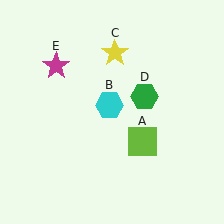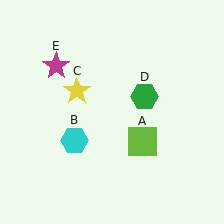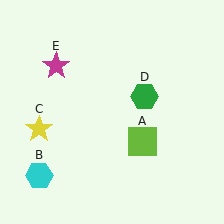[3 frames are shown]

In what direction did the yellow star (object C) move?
The yellow star (object C) moved down and to the left.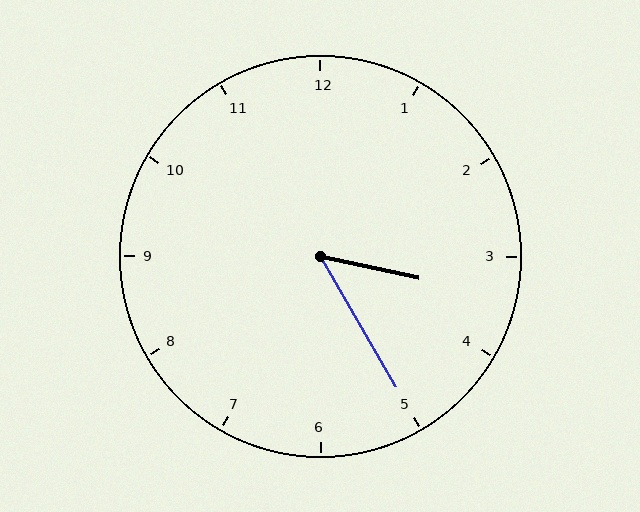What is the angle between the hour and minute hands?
Approximately 48 degrees.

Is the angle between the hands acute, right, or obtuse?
It is acute.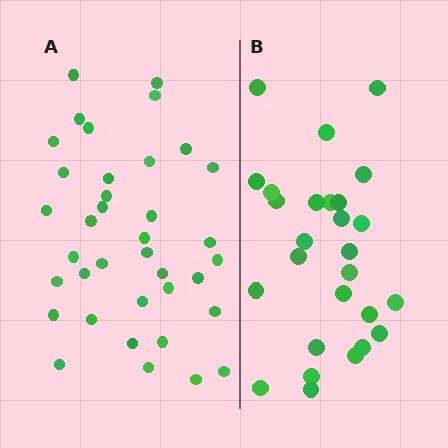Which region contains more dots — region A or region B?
Region A (the left region) has more dots.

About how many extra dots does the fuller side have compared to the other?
Region A has roughly 10 or so more dots than region B.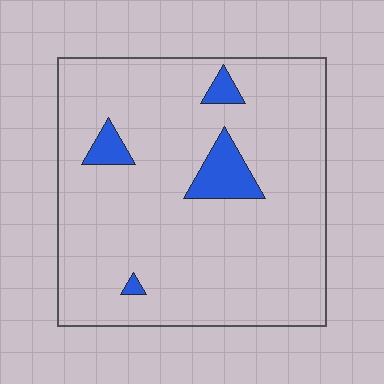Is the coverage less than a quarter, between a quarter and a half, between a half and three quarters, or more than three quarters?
Less than a quarter.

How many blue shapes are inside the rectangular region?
4.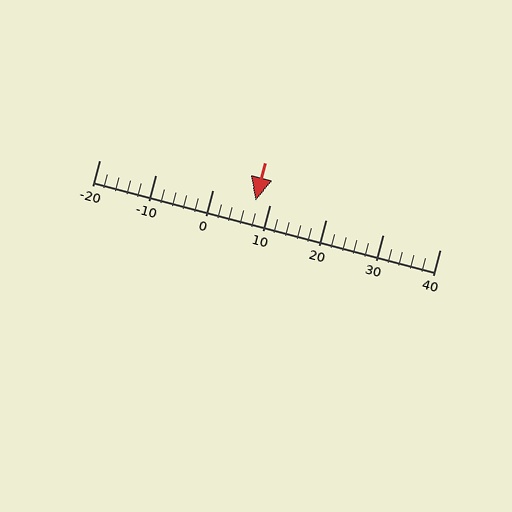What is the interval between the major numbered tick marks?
The major tick marks are spaced 10 units apart.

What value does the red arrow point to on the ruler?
The red arrow points to approximately 8.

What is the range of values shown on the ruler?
The ruler shows values from -20 to 40.